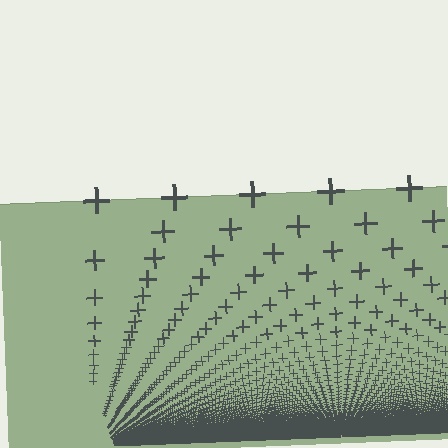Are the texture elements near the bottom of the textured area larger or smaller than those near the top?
Smaller. The gradient is inverted — elements near the bottom are smaller and denser.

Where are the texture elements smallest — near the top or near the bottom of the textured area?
Near the bottom.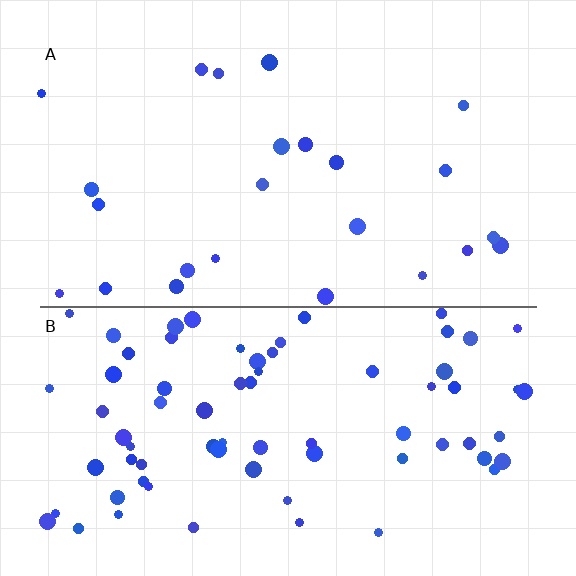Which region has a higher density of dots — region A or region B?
B (the bottom).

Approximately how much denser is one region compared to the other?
Approximately 3.1× — region B over region A.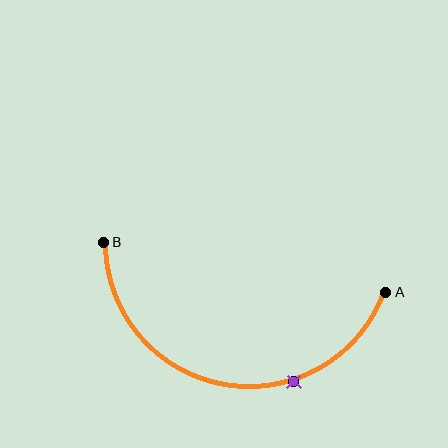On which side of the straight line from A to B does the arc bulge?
The arc bulges below the straight line connecting A and B.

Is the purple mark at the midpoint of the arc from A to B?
No. The purple mark lies on the arc but is closer to endpoint A. The arc midpoint would be at the point on the curve equidistant along the arc from both A and B.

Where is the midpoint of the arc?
The arc midpoint is the point on the curve farthest from the straight line joining A and B. It sits below that line.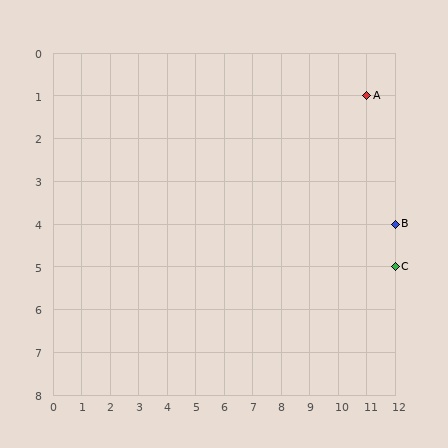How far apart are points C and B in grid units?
Points C and B are 1 row apart.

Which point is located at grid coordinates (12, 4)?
Point B is at (12, 4).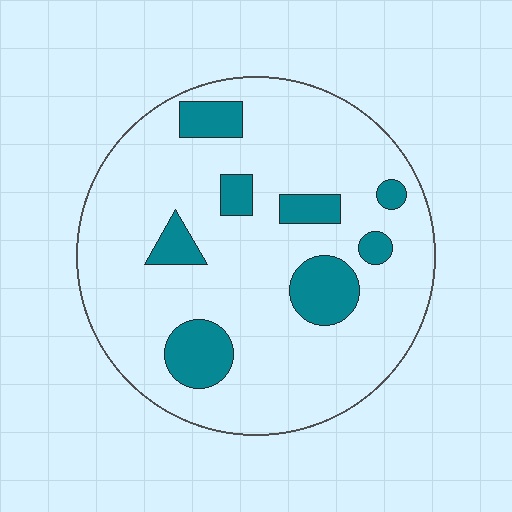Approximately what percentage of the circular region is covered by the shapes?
Approximately 15%.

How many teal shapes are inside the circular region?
8.